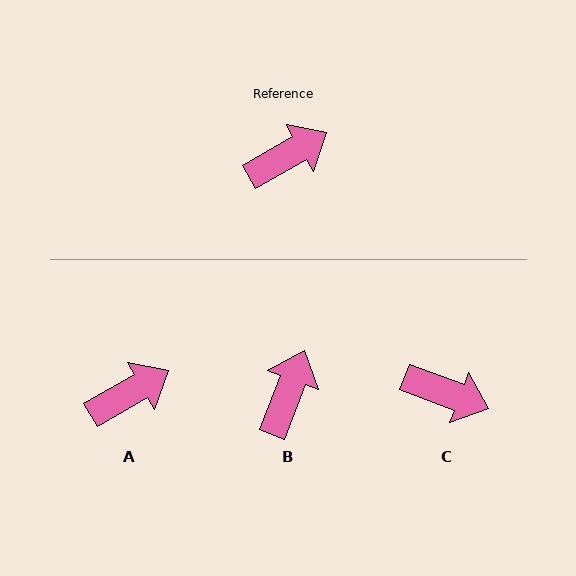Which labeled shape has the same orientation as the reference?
A.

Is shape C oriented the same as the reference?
No, it is off by about 51 degrees.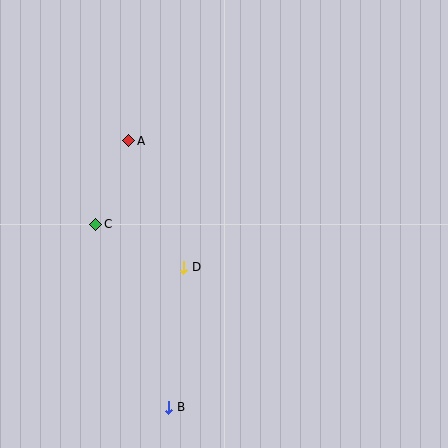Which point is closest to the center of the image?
Point D at (184, 267) is closest to the center.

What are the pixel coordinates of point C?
Point C is at (96, 224).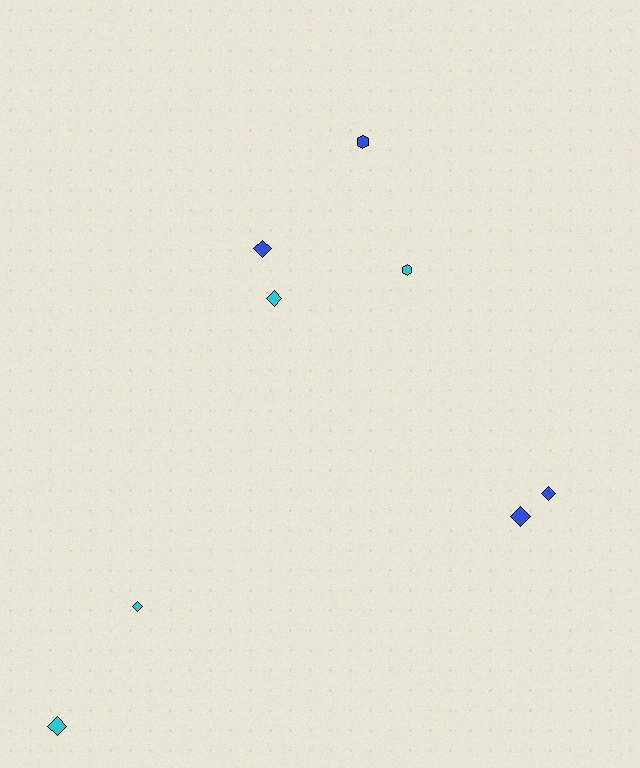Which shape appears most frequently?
Diamond, with 6 objects.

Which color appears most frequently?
Blue, with 4 objects.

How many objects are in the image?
There are 8 objects.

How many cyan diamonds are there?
There are 3 cyan diamonds.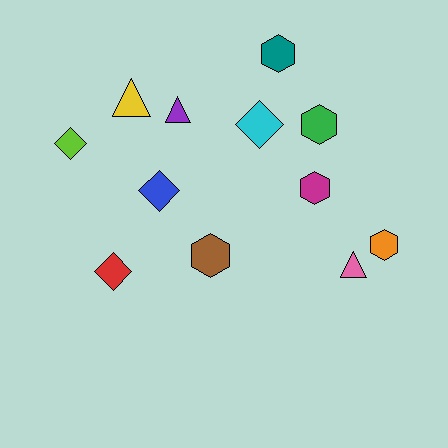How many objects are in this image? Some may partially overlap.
There are 12 objects.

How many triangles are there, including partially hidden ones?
There are 3 triangles.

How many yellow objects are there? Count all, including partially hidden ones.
There is 1 yellow object.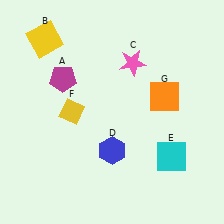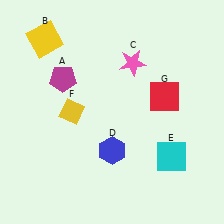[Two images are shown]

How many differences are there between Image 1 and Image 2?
There is 1 difference between the two images.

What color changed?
The square (G) changed from orange in Image 1 to red in Image 2.